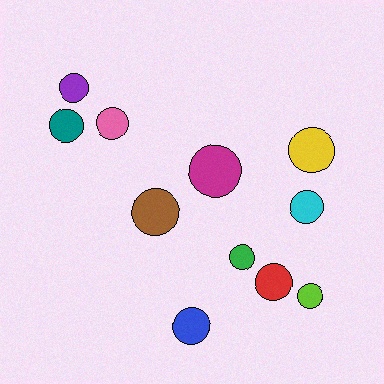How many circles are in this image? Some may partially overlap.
There are 11 circles.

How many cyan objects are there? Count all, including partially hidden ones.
There is 1 cyan object.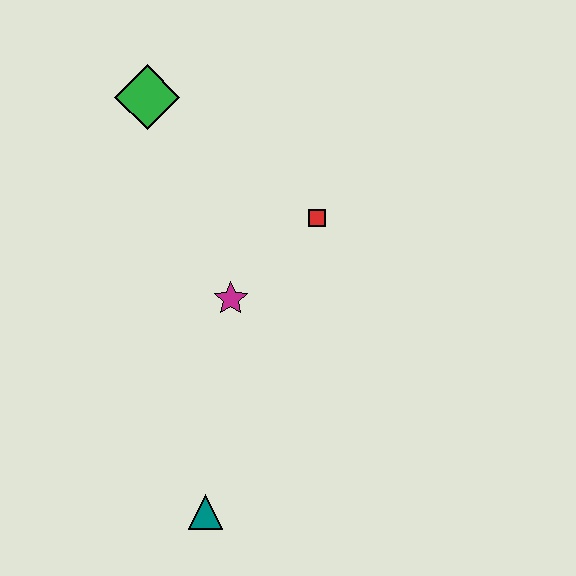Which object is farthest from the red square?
The teal triangle is farthest from the red square.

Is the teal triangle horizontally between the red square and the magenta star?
No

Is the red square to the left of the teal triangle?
No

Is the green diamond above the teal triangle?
Yes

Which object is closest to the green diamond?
The red square is closest to the green diamond.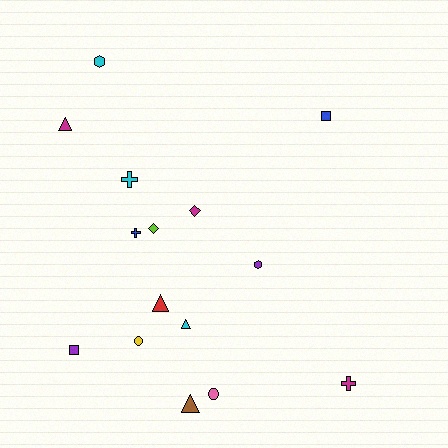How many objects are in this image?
There are 15 objects.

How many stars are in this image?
There are no stars.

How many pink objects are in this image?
There is 1 pink object.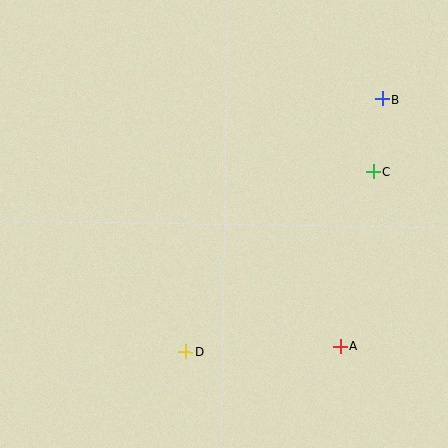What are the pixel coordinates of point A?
Point A is at (340, 346).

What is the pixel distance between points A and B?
The distance between A and B is 250 pixels.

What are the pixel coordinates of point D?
Point D is at (186, 351).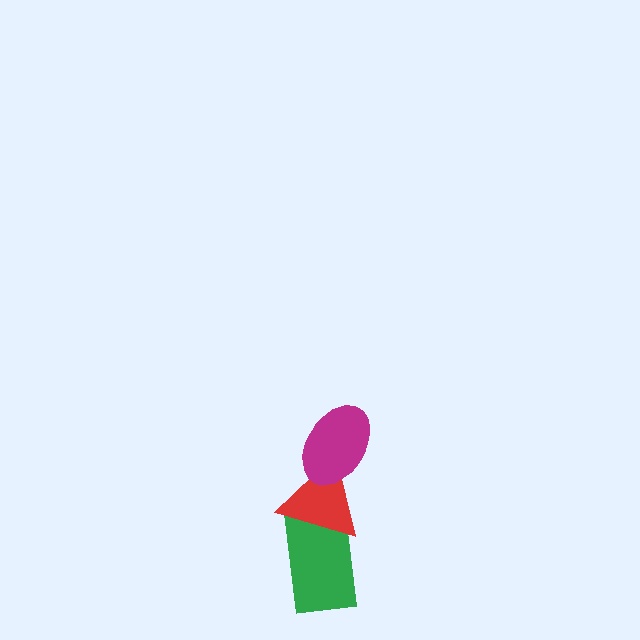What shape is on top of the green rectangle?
The red triangle is on top of the green rectangle.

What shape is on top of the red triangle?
The magenta ellipse is on top of the red triangle.